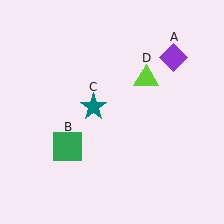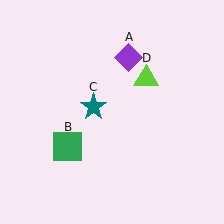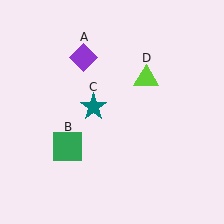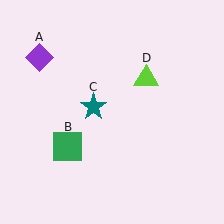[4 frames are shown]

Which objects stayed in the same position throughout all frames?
Green square (object B) and teal star (object C) and lime triangle (object D) remained stationary.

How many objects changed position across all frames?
1 object changed position: purple diamond (object A).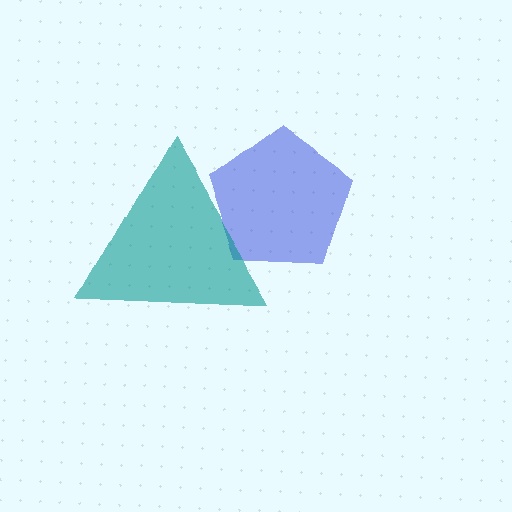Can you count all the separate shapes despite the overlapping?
Yes, there are 2 separate shapes.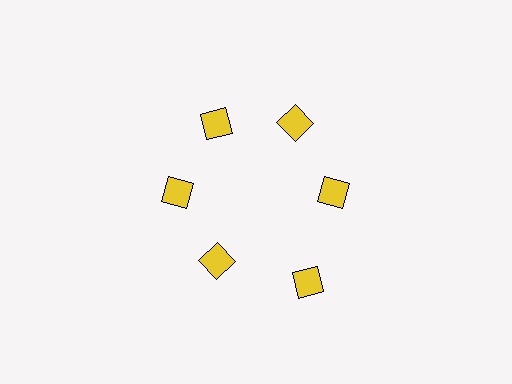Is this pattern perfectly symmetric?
No. The 6 yellow diamonds are arranged in a ring, but one element near the 5 o'clock position is pushed outward from the center, breaking the 6-fold rotational symmetry.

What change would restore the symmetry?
The symmetry would be restored by moving it inward, back onto the ring so that all 6 diamonds sit at equal angles and equal distance from the center.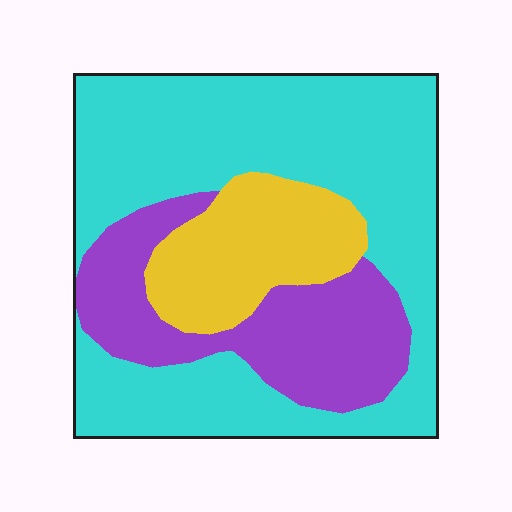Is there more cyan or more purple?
Cyan.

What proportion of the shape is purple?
Purple covers around 25% of the shape.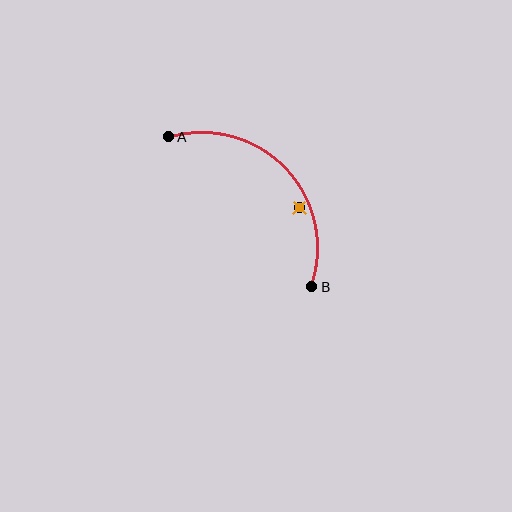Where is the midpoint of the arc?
The arc midpoint is the point on the curve farthest from the straight line joining A and B. It sits above and to the right of that line.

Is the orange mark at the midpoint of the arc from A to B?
No — the orange mark does not lie on the arc at all. It sits slightly inside the curve.